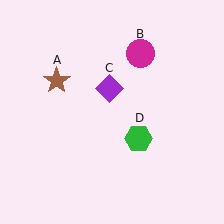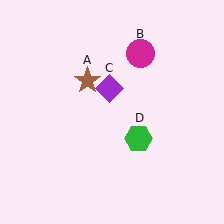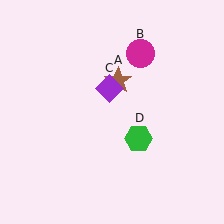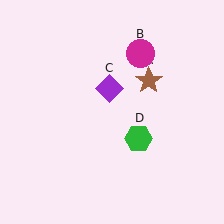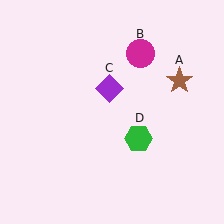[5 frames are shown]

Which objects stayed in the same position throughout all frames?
Magenta circle (object B) and purple diamond (object C) and green hexagon (object D) remained stationary.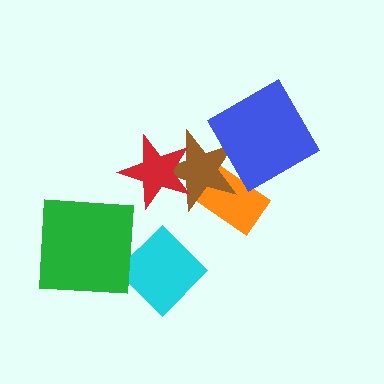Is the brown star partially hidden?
Yes, it is partially covered by another shape.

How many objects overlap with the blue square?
1 object overlaps with the blue square.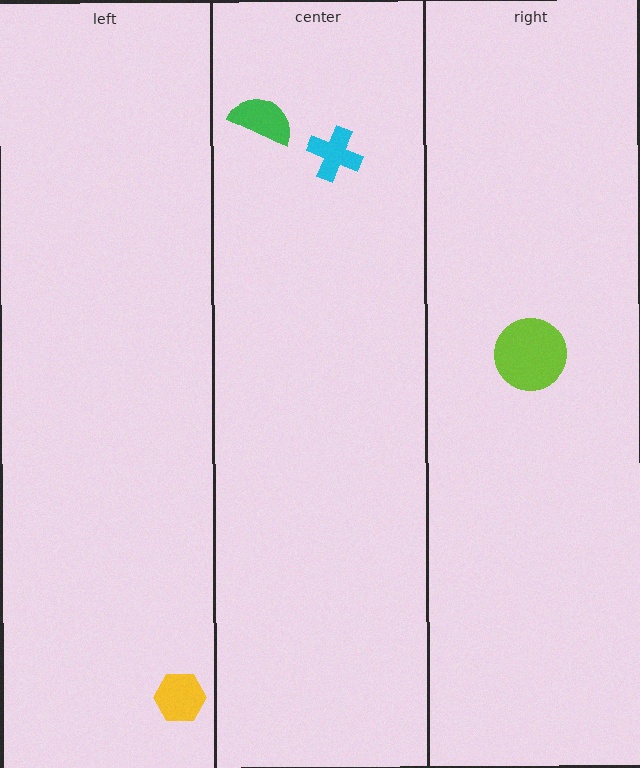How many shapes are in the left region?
1.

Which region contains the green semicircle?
The center region.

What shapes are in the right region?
The lime circle.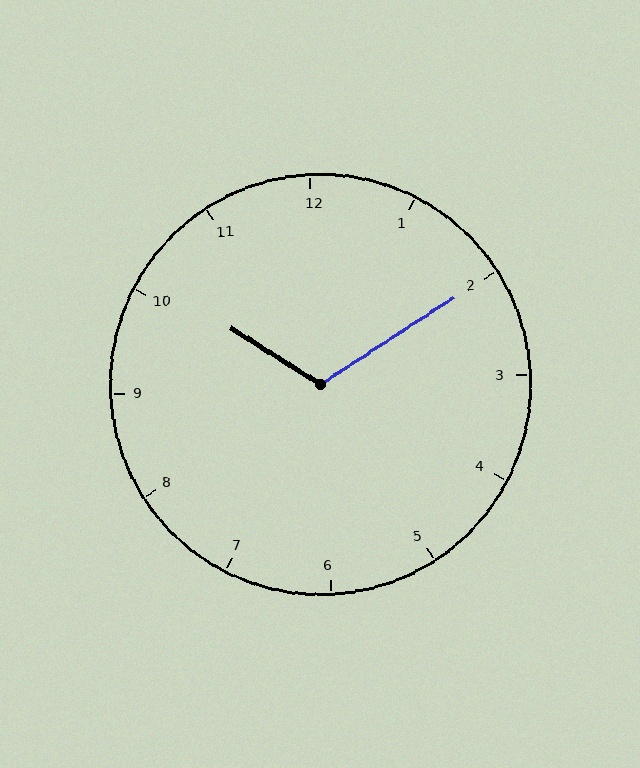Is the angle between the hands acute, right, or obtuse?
It is obtuse.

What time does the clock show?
10:10.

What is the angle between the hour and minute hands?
Approximately 115 degrees.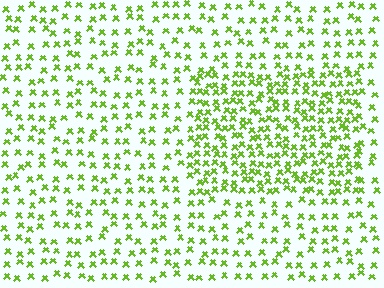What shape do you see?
I see a rectangle.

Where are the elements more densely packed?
The elements are more densely packed inside the rectangle boundary.